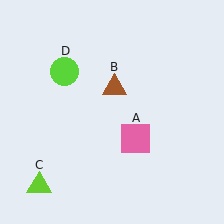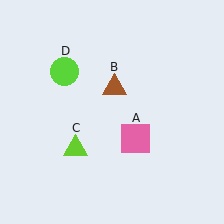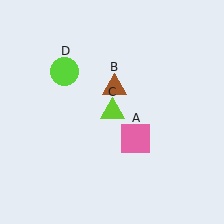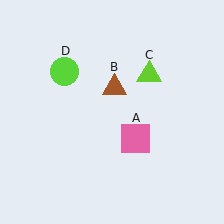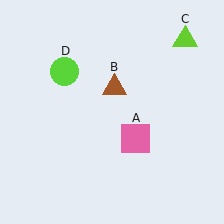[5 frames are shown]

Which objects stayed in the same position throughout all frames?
Pink square (object A) and brown triangle (object B) and lime circle (object D) remained stationary.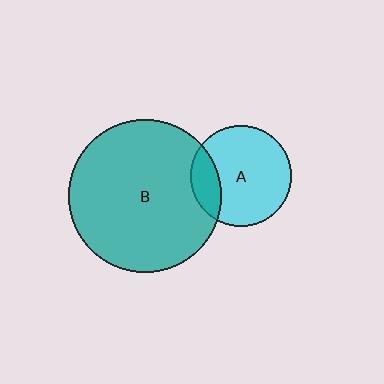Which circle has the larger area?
Circle B (teal).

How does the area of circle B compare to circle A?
Approximately 2.3 times.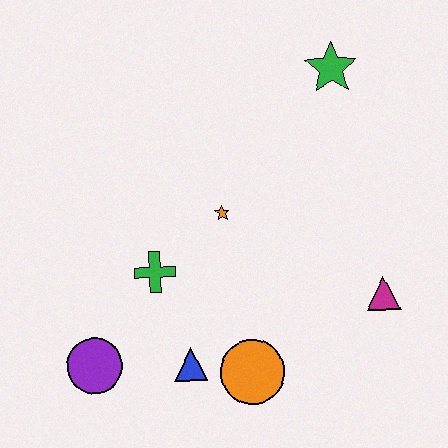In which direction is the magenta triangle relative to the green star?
The magenta triangle is below the green star.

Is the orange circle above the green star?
No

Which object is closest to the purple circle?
The blue triangle is closest to the purple circle.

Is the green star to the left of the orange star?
No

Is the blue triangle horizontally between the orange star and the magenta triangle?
No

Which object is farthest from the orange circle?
The green star is farthest from the orange circle.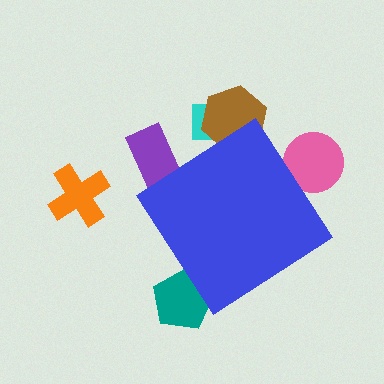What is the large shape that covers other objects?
A blue diamond.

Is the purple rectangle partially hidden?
Yes, the purple rectangle is partially hidden behind the blue diamond.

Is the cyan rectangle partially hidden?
Yes, the cyan rectangle is partially hidden behind the blue diamond.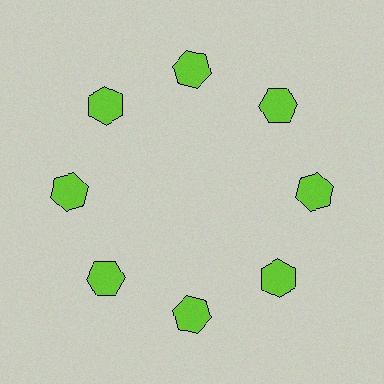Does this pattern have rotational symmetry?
Yes, this pattern has 8-fold rotational symmetry. It looks the same after rotating 45 degrees around the center.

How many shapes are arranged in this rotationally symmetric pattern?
There are 8 shapes, arranged in 8 groups of 1.